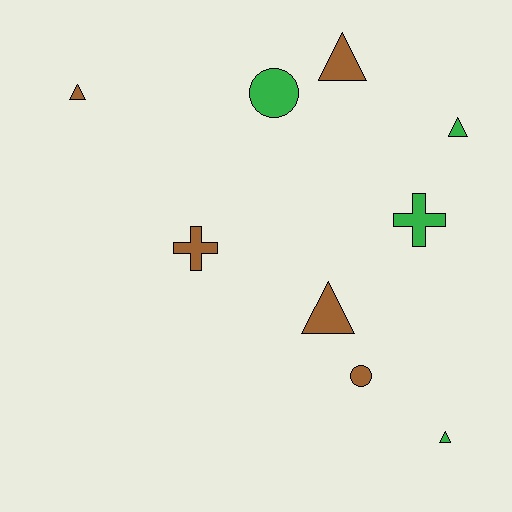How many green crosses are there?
There is 1 green cross.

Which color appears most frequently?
Brown, with 5 objects.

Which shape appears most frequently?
Triangle, with 5 objects.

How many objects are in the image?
There are 9 objects.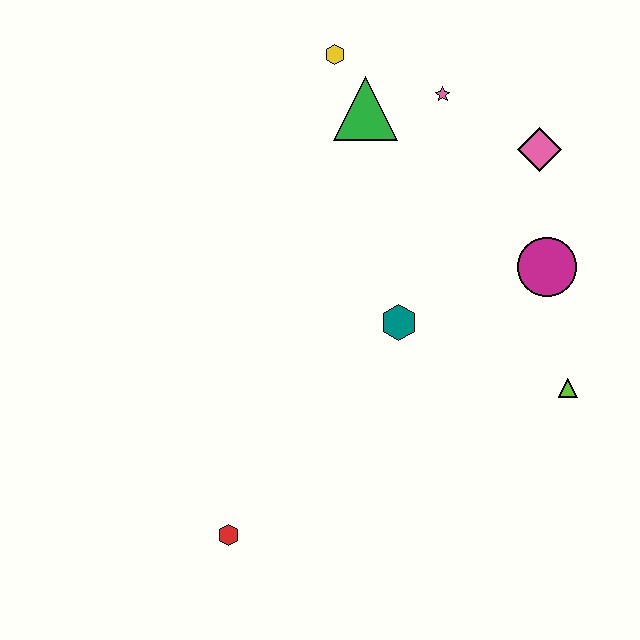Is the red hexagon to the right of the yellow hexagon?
No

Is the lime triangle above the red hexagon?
Yes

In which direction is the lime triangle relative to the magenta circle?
The lime triangle is below the magenta circle.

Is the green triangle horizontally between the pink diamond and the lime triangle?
No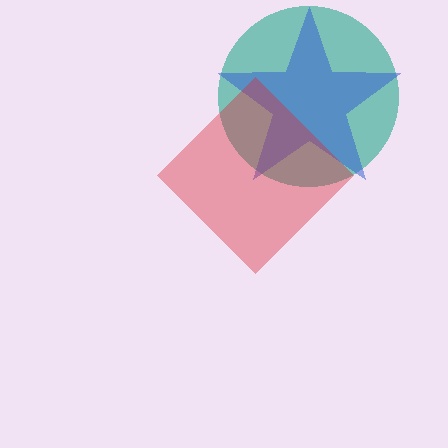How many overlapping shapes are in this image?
There are 3 overlapping shapes in the image.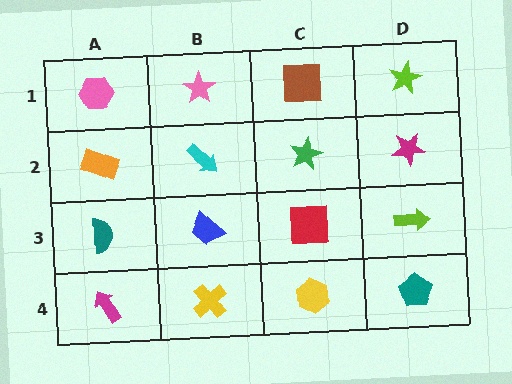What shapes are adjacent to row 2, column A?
A pink hexagon (row 1, column A), a teal semicircle (row 3, column A), a cyan arrow (row 2, column B).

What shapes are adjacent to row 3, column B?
A cyan arrow (row 2, column B), a yellow cross (row 4, column B), a teal semicircle (row 3, column A), a red square (row 3, column C).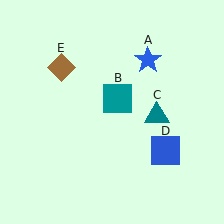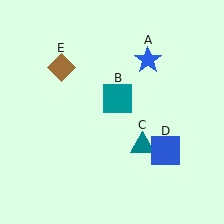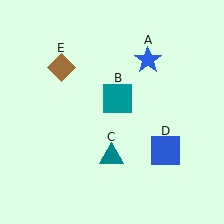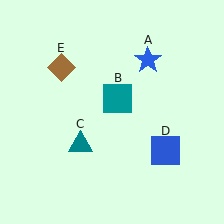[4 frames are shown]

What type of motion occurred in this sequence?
The teal triangle (object C) rotated clockwise around the center of the scene.